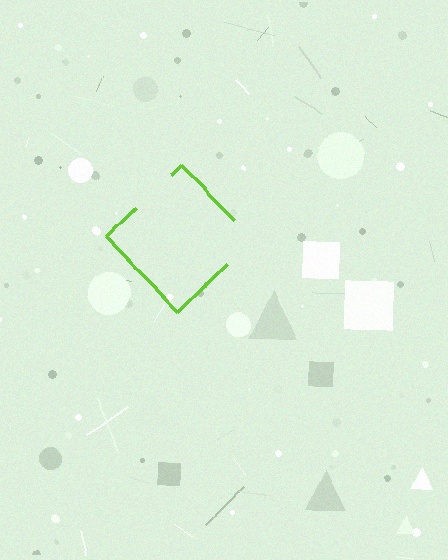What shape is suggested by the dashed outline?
The dashed outline suggests a diamond.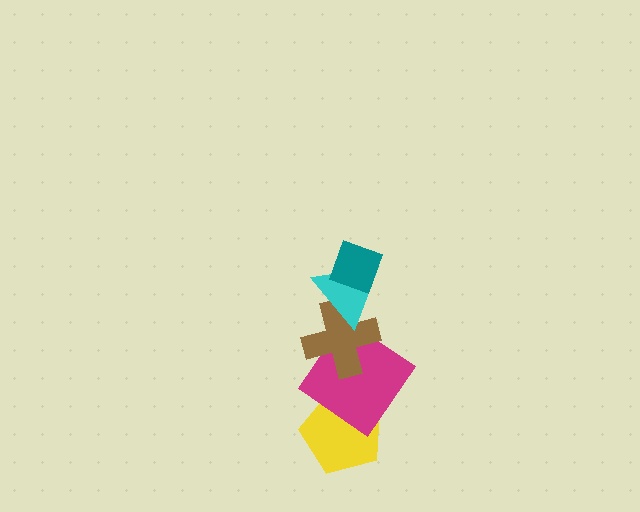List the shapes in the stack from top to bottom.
From top to bottom: the teal diamond, the cyan triangle, the brown cross, the magenta diamond, the yellow pentagon.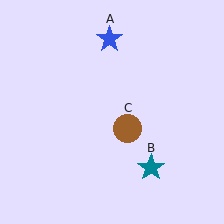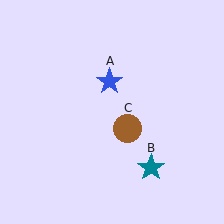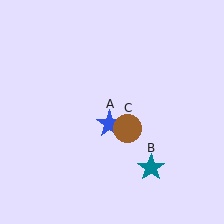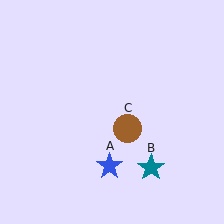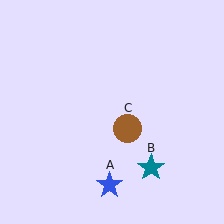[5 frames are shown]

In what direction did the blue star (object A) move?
The blue star (object A) moved down.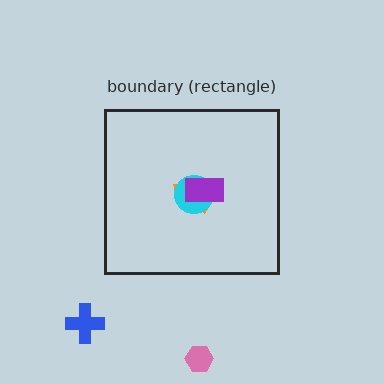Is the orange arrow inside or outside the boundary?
Inside.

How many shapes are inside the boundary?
3 inside, 2 outside.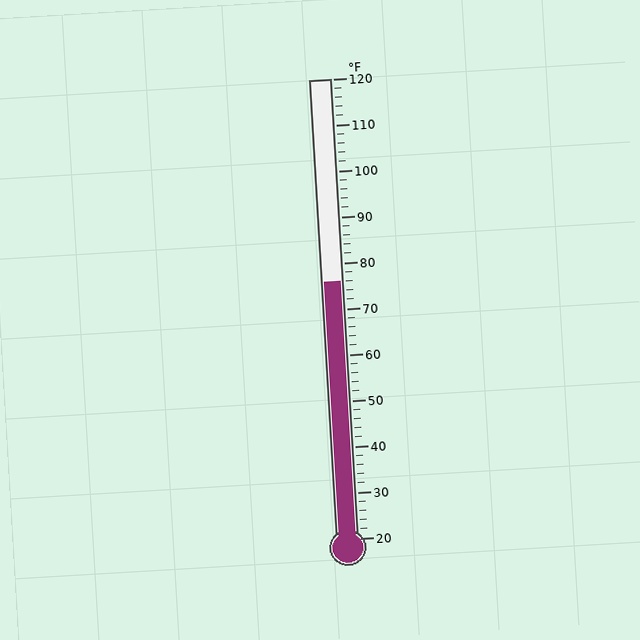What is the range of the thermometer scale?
The thermometer scale ranges from 20°F to 120°F.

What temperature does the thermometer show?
The thermometer shows approximately 76°F.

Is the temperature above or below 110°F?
The temperature is below 110°F.